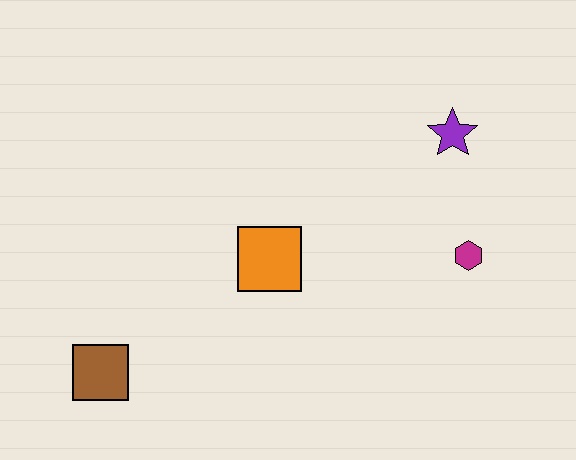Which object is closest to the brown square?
The orange square is closest to the brown square.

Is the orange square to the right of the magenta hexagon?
No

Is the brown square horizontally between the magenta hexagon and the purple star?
No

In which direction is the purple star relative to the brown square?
The purple star is to the right of the brown square.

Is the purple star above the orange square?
Yes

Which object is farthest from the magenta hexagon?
The brown square is farthest from the magenta hexagon.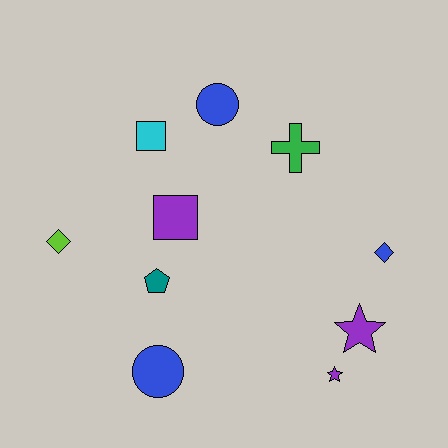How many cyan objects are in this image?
There is 1 cyan object.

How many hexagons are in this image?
There are no hexagons.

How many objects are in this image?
There are 10 objects.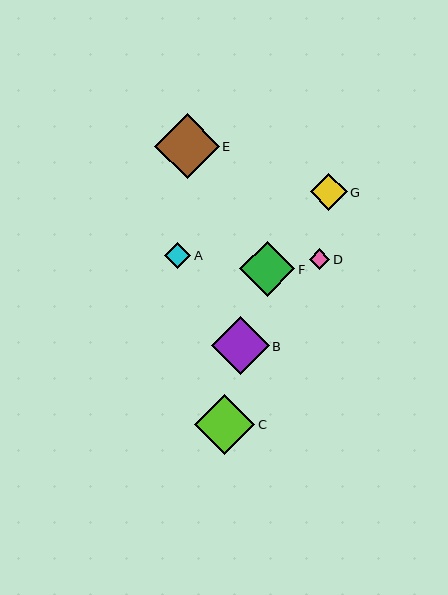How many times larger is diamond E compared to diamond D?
Diamond E is approximately 3.2 times the size of diamond D.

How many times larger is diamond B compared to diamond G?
Diamond B is approximately 1.6 times the size of diamond G.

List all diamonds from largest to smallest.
From largest to smallest: E, C, B, F, G, A, D.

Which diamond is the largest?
Diamond E is the largest with a size of approximately 64 pixels.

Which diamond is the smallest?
Diamond D is the smallest with a size of approximately 20 pixels.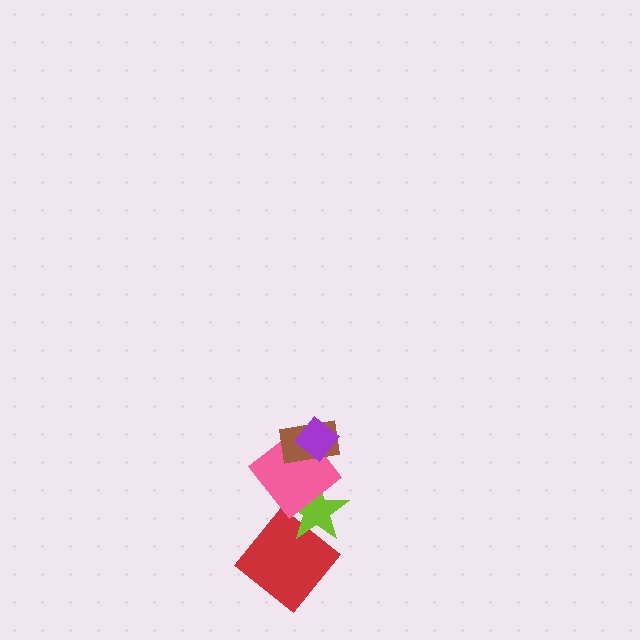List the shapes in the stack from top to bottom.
From top to bottom: the purple diamond, the brown rectangle, the pink diamond, the lime star, the red diamond.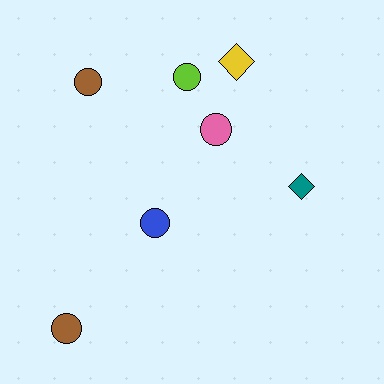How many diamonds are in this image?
There are 2 diamonds.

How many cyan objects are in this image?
There are no cyan objects.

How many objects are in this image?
There are 7 objects.